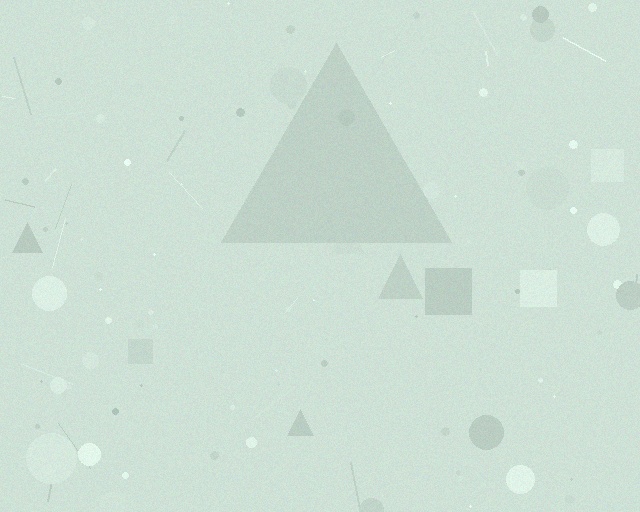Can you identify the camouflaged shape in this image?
The camouflaged shape is a triangle.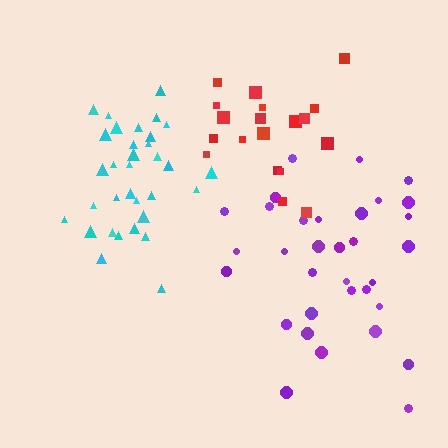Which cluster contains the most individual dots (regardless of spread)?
Purple (33).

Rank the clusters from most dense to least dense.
cyan, red, purple.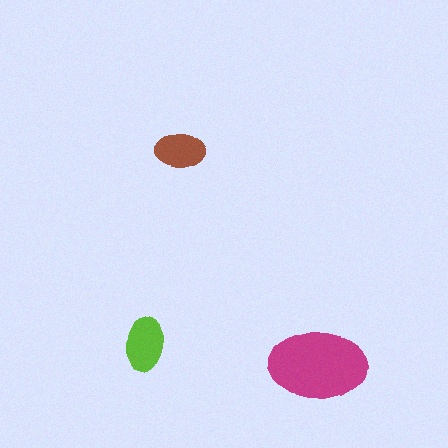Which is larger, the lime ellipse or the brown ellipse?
The lime one.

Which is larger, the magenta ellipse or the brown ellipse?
The magenta one.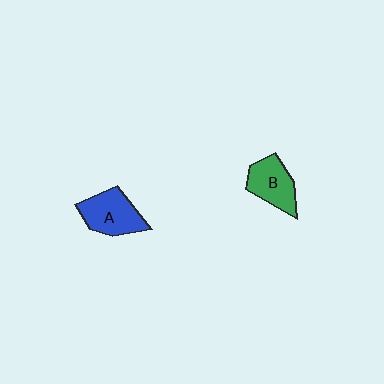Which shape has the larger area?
Shape A (blue).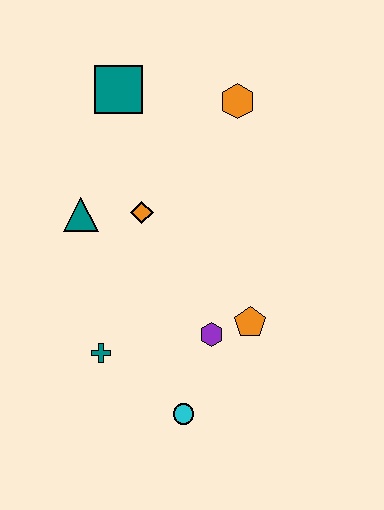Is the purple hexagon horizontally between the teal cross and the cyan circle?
No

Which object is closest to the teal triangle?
The orange diamond is closest to the teal triangle.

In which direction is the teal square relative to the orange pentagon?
The teal square is above the orange pentagon.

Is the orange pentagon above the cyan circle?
Yes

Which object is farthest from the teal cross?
The orange hexagon is farthest from the teal cross.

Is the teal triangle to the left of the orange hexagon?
Yes